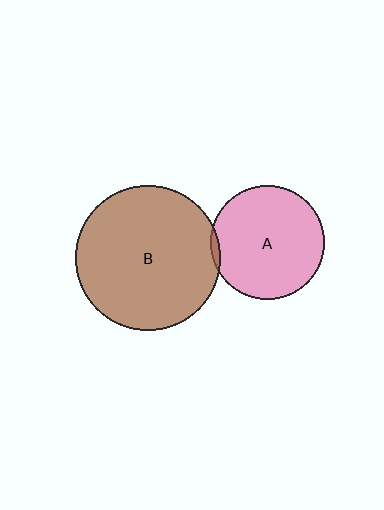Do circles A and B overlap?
Yes.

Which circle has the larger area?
Circle B (brown).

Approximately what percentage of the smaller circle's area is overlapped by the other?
Approximately 5%.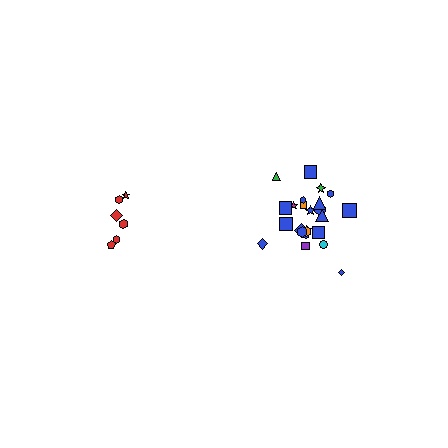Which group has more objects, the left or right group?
The right group.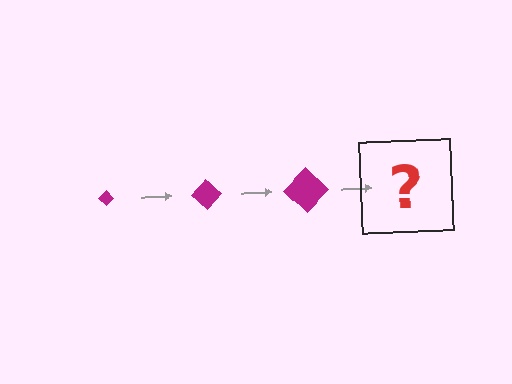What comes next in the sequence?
The next element should be a magenta diamond, larger than the previous one.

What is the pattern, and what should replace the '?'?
The pattern is that the diamond gets progressively larger each step. The '?' should be a magenta diamond, larger than the previous one.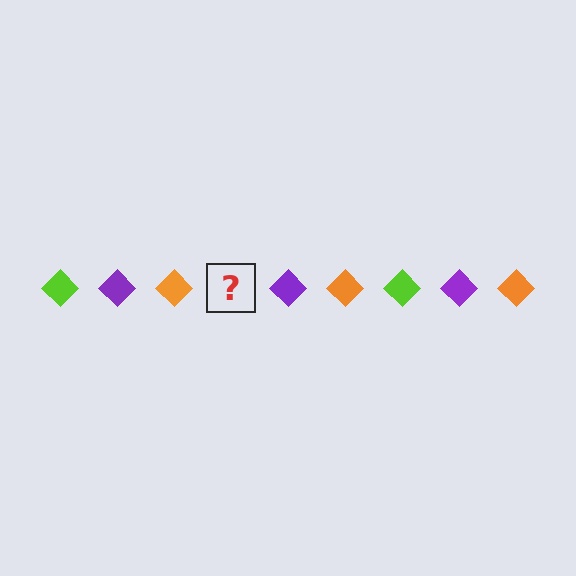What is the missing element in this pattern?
The missing element is a lime diamond.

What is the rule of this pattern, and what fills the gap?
The rule is that the pattern cycles through lime, purple, orange diamonds. The gap should be filled with a lime diamond.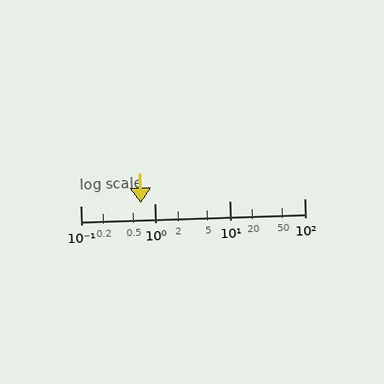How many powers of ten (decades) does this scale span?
The scale spans 3 decades, from 0.1 to 100.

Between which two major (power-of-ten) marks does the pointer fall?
The pointer is between 0.1 and 1.